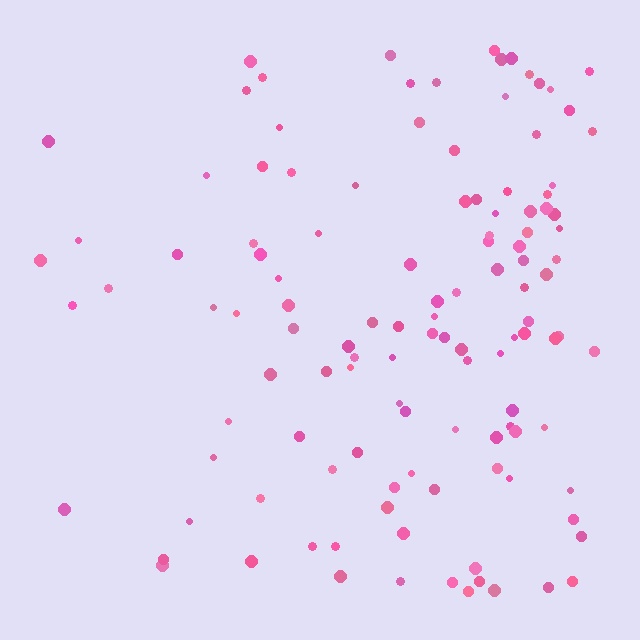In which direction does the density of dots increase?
From left to right, with the right side densest.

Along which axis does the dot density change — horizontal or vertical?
Horizontal.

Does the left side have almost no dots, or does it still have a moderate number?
Still a moderate number, just noticeably fewer than the right.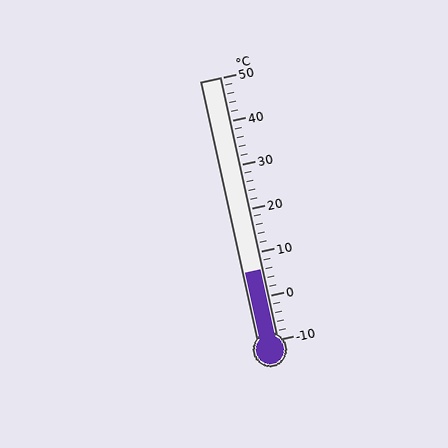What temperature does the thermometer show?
The thermometer shows approximately 6°C.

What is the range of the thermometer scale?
The thermometer scale ranges from -10°C to 50°C.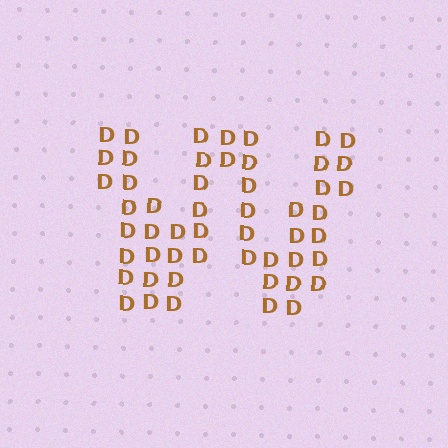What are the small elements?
The small elements are letter D's.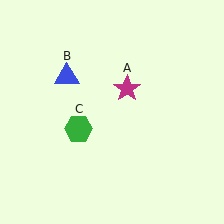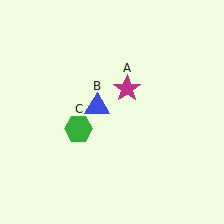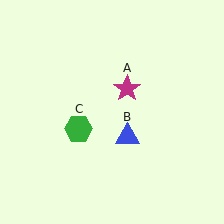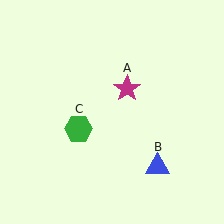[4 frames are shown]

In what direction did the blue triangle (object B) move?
The blue triangle (object B) moved down and to the right.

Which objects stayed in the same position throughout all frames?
Magenta star (object A) and green hexagon (object C) remained stationary.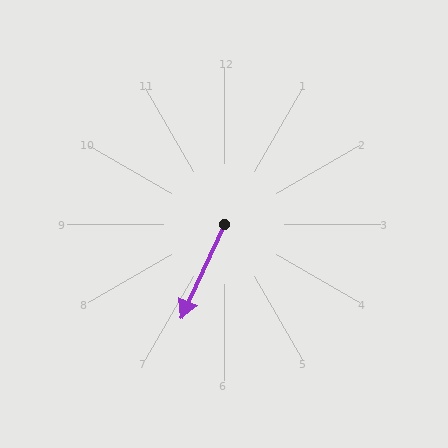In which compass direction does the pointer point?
Southwest.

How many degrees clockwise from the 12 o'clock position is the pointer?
Approximately 205 degrees.